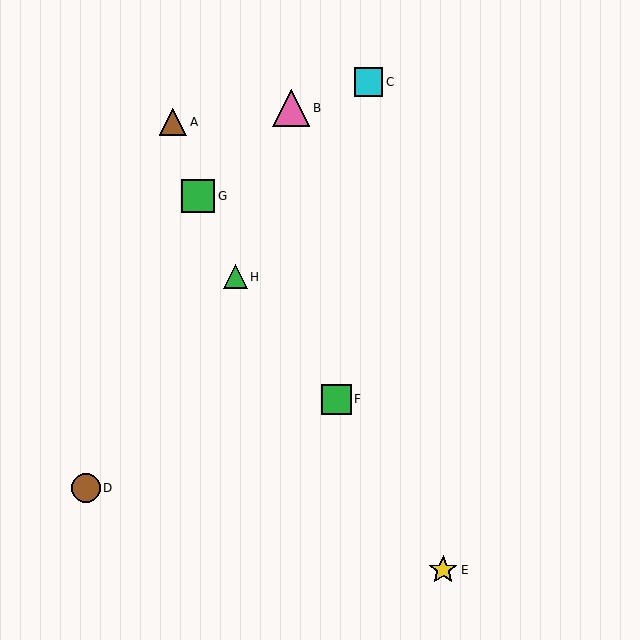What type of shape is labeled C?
Shape C is a cyan square.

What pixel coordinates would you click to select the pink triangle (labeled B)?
Click at (291, 108) to select the pink triangle B.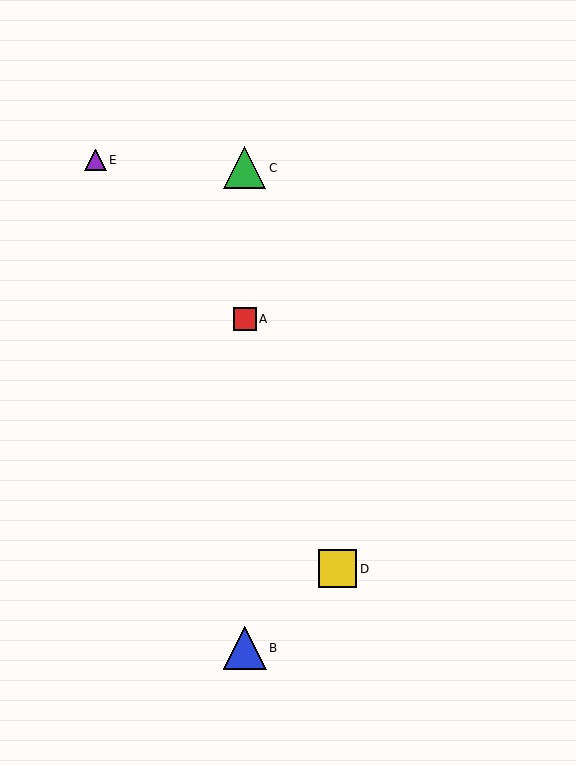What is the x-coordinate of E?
Object E is at x≈95.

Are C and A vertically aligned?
Yes, both are at x≈245.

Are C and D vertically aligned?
No, C is at x≈245 and D is at x≈338.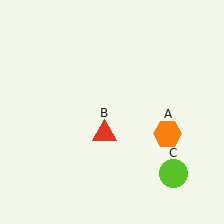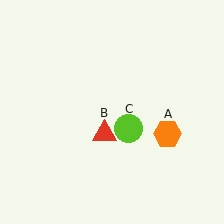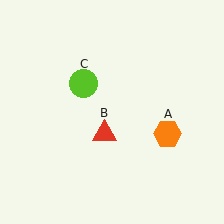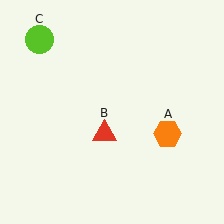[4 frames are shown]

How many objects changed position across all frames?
1 object changed position: lime circle (object C).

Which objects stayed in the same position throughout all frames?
Orange hexagon (object A) and red triangle (object B) remained stationary.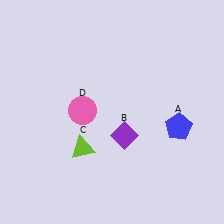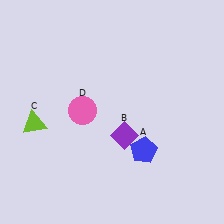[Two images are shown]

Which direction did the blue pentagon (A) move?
The blue pentagon (A) moved left.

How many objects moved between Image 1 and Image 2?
2 objects moved between the two images.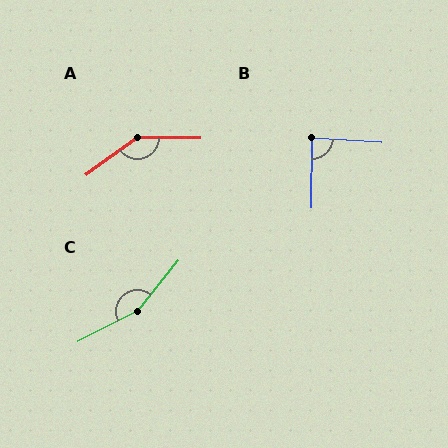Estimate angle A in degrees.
Approximately 143 degrees.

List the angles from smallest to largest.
B (87°), A (143°), C (156°).